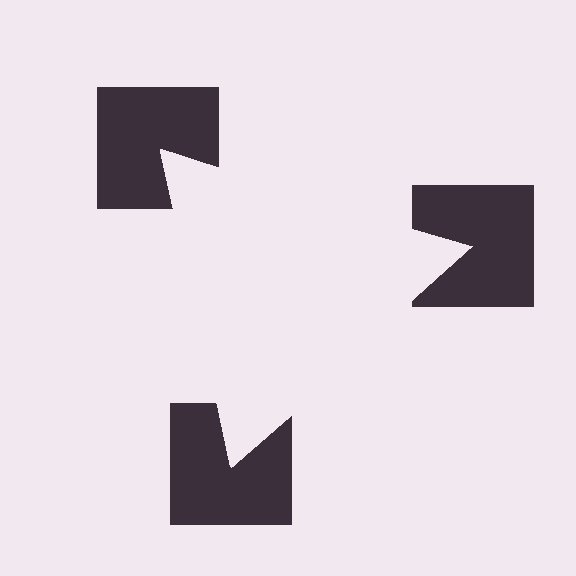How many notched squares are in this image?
There are 3 — one at each vertex of the illusory triangle.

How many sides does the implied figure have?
3 sides.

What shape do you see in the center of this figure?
An illusory triangle — its edges are inferred from the aligned wedge cuts in the notched squares, not physically drawn.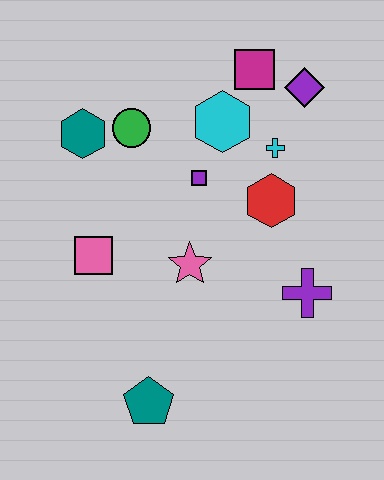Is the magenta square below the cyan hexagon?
No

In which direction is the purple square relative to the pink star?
The purple square is above the pink star.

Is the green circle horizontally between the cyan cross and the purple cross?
No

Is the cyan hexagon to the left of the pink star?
No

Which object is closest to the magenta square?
The purple diamond is closest to the magenta square.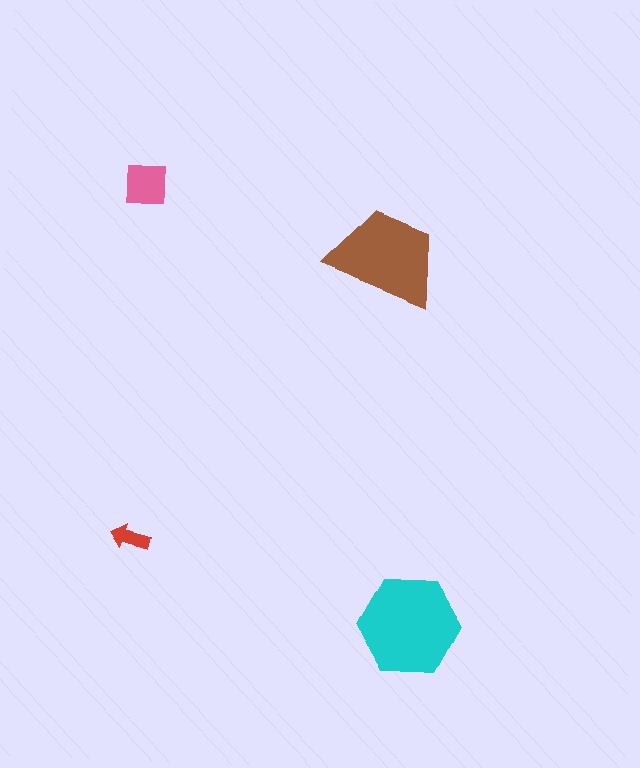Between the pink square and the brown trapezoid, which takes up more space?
The brown trapezoid.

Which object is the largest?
The cyan hexagon.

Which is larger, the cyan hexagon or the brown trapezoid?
The cyan hexagon.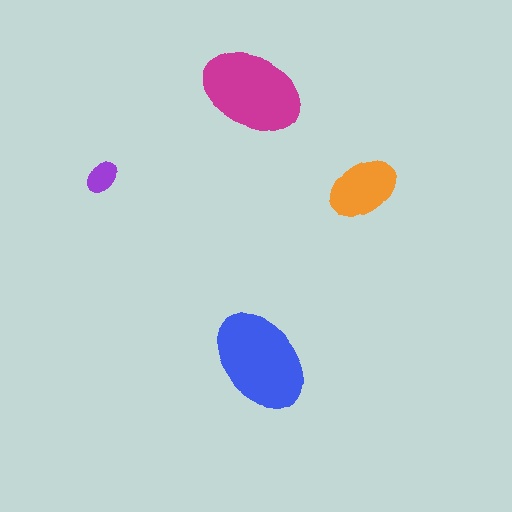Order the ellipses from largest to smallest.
the blue one, the magenta one, the orange one, the purple one.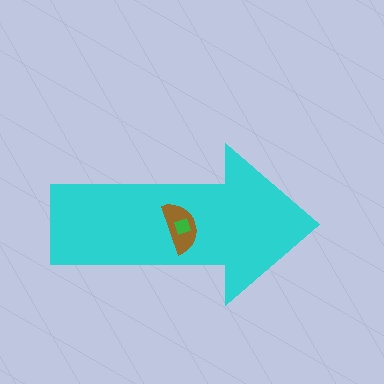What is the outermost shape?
The cyan arrow.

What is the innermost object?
The green square.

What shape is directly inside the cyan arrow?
The brown semicircle.